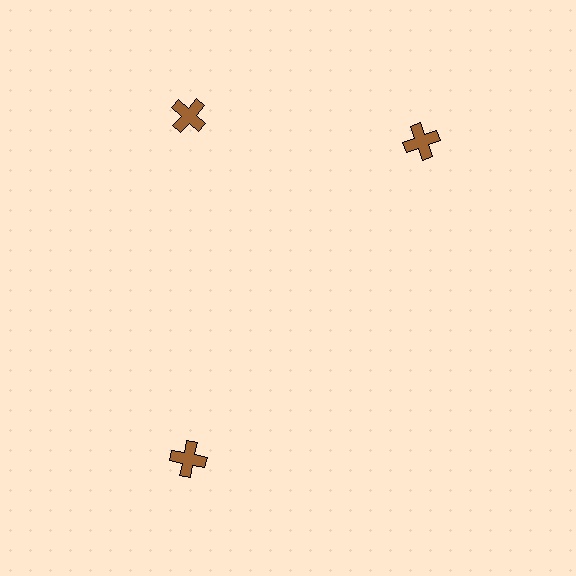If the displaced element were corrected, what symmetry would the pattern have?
It would have 3-fold rotational symmetry — the pattern would map onto itself every 120 degrees.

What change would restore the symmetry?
The symmetry would be restored by rotating it back into even spacing with its neighbors so that all 3 crosses sit at equal angles and equal distance from the center.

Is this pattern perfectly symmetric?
No. The 3 brown crosses are arranged in a ring, but one element near the 3 o'clock position is rotated out of alignment along the ring, breaking the 3-fold rotational symmetry.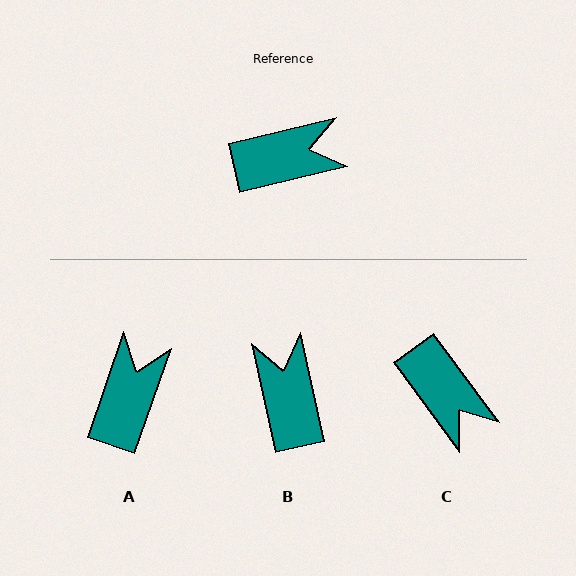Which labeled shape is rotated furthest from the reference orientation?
B, about 89 degrees away.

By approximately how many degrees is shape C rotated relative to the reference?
Approximately 67 degrees clockwise.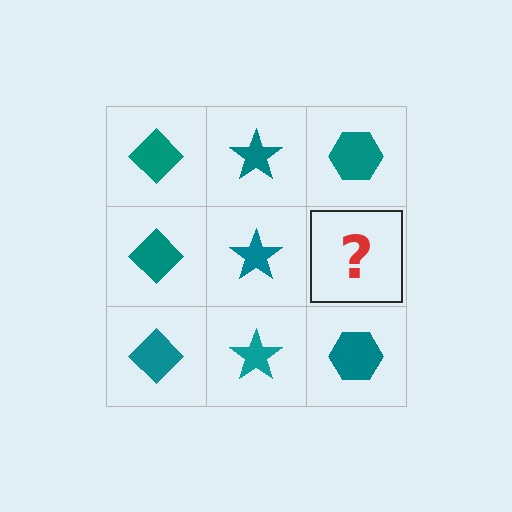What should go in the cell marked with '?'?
The missing cell should contain a teal hexagon.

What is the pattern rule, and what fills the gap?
The rule is that each column has a consistent shape. The gap should be filled with a teal hexagon.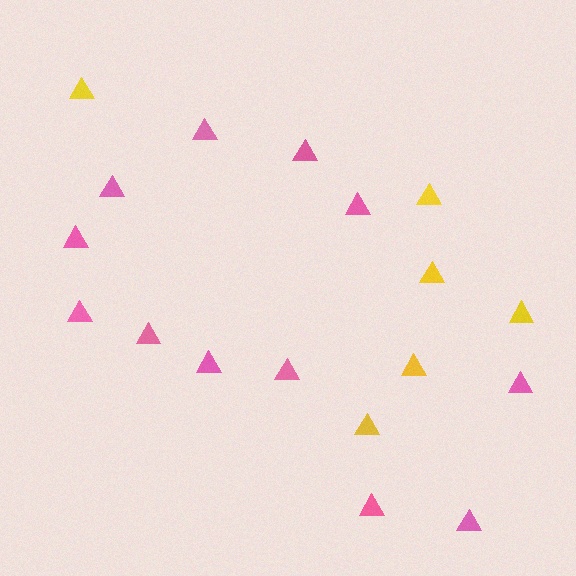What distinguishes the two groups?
There are 2 groups: one group of yellow triangles (6) and one group of pink triangles (12).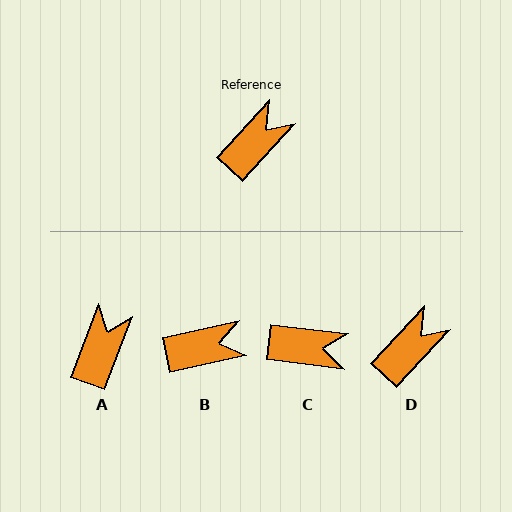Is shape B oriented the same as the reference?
No, it is off by about 35 degrees.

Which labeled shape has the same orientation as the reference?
D.